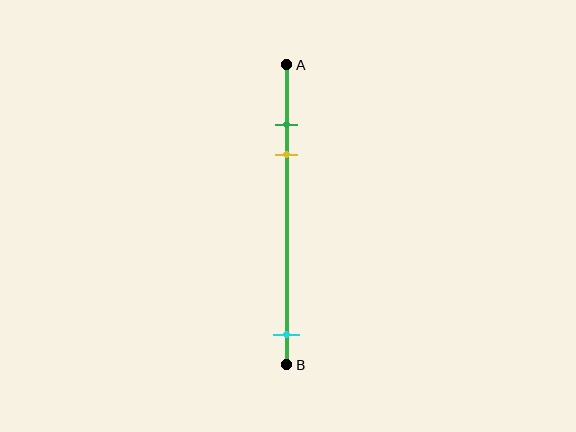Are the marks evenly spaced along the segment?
No, the marks are not evenly spaced.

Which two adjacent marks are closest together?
The green and yellow marks are the closest adjacent pair.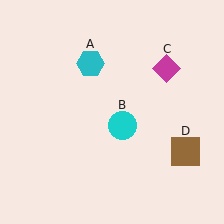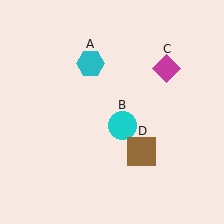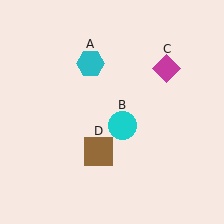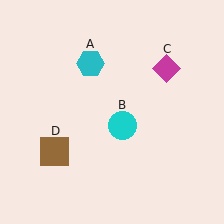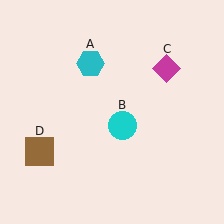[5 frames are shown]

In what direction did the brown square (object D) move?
The brown square (object D) moved left.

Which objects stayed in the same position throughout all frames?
Cyan hexagon (object A) and cyan circle (object B) and magenta diamond (object C) remained stationary.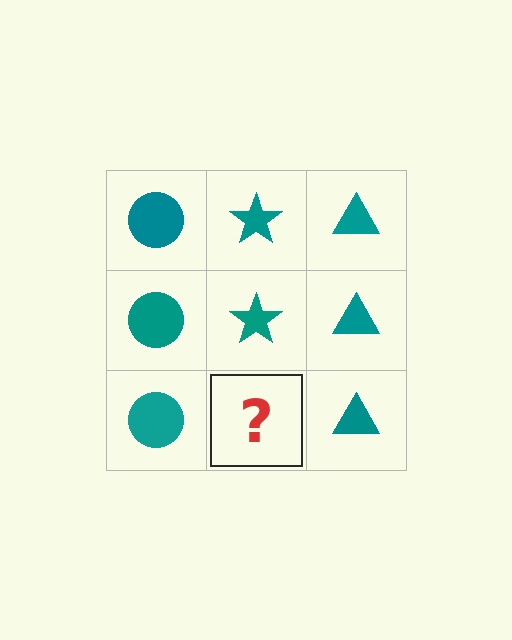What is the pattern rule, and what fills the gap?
The rule is that each column has a consistent shape. The gap should be filled with a teal star.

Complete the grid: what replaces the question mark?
The question mark should be replaced with a teal star.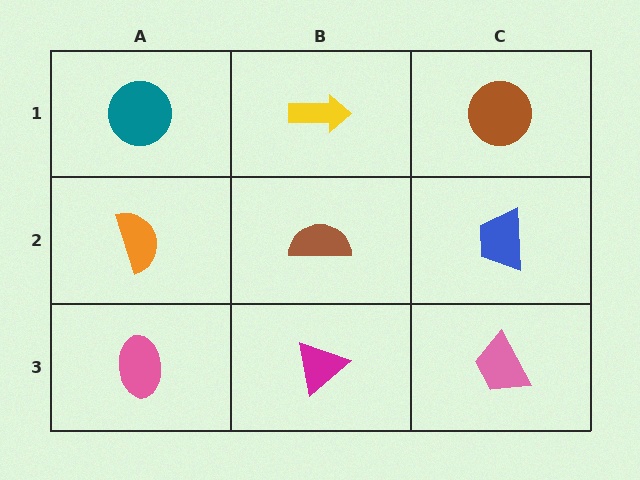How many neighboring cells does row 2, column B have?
4.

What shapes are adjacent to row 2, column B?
A yellow arrow (row 1, column B), a magenta triangle (row 3, column B), an orange semicircle (row 2, column A), a blue trapezoid (row 2, column C).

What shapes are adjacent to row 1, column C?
A blue trapezoid (row 2, column C), a yellow arrow (row 1, column B).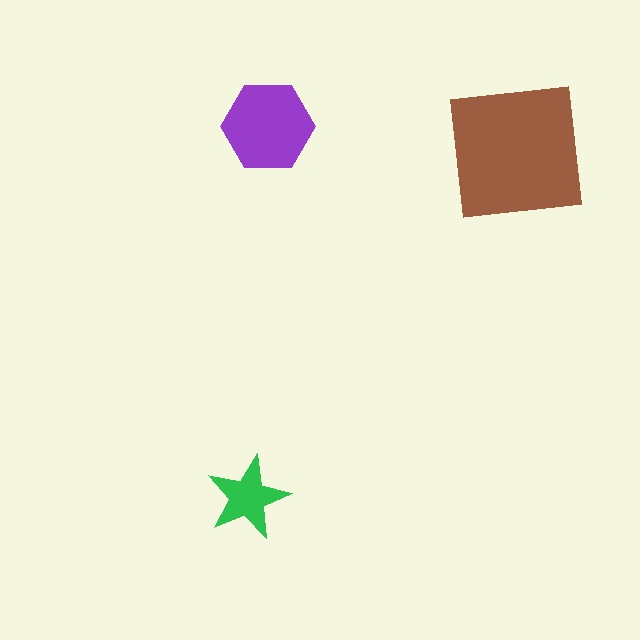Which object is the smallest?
The green star.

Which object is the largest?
The brown square.